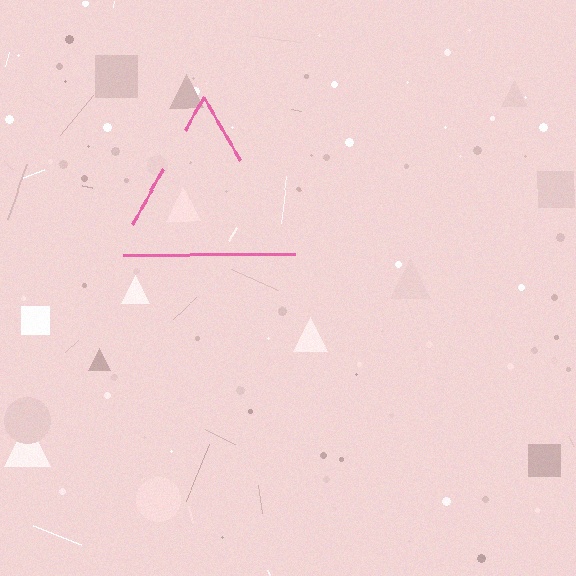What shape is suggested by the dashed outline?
The dashed outline suggests a triangle.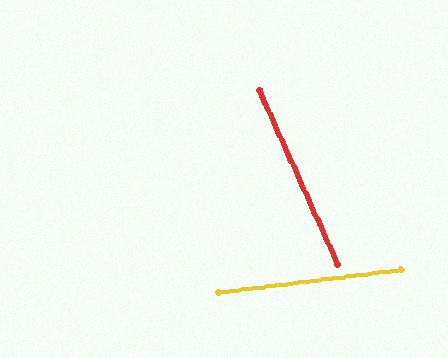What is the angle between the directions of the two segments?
Approximately 73 degrees.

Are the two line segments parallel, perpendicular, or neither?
Neither parallel nor perpendicular — they differ by about 73°.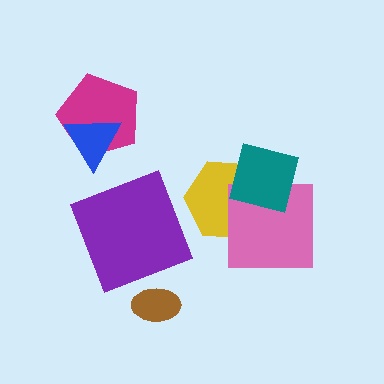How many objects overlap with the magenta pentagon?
1 object overlaps with the magenta pentagon.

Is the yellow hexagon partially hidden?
Yes, it is partially covered by another shape.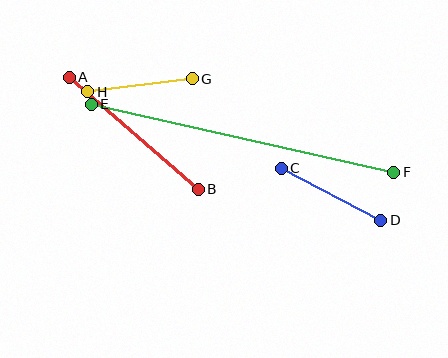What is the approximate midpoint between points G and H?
The midpoint is at approximately (140, 85) pixels.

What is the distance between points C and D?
The distance is approximately 112 pixels.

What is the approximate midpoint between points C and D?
The midpoint is at approximately (331, 194) pixels.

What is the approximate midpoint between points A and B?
The midpoint is at approximately (134, 133) pixels.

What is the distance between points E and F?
The distance is approximately 310 pixels.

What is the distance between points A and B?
The distance is approximately 171 pixels.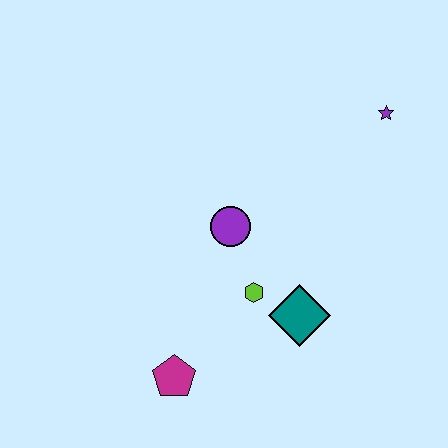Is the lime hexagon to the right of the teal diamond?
No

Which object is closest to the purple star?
The purple circle is closest to the purple star.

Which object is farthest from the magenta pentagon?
The purple star is farthest from the magenta pentagon.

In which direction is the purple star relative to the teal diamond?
The purple star is above the teal diamond.